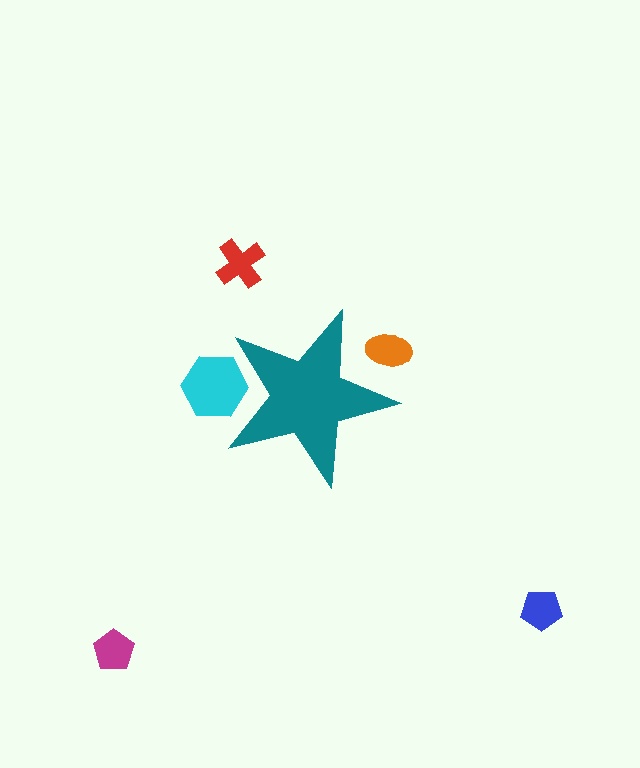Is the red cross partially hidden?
No, the red cross is fully visible.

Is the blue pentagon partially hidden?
No, the blue pentagon is fully visible.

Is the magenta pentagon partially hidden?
No, the magenta pentagon is fully visible.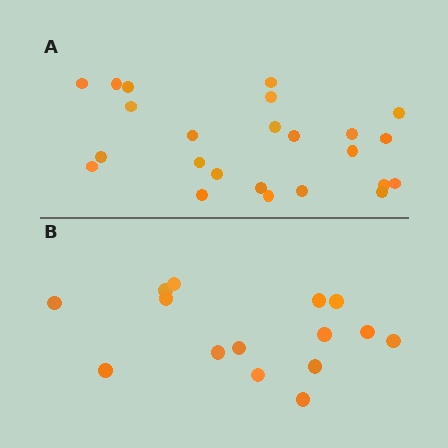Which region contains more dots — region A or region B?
Region A (the top region) has more dots.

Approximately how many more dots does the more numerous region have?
Region A has roughly 8 or so more dots than region B.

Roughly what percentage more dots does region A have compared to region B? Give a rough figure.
About 60% more.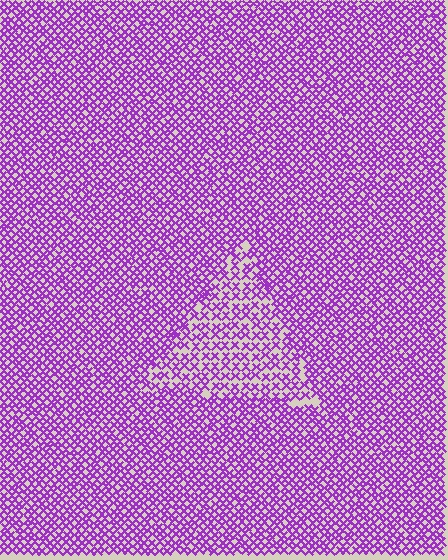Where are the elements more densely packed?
The elements are more densely packed outside the triangle boundary.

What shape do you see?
I see a triangle.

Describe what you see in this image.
The image contains small purple elements arranged at two different densities. A triangle-shaped region is visible where the elements are less densely packed than the surrounding area.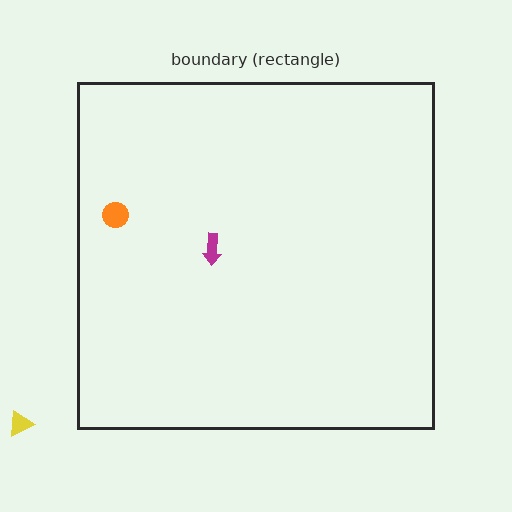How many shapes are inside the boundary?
2 inside, 1 outside.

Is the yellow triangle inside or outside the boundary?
Outside.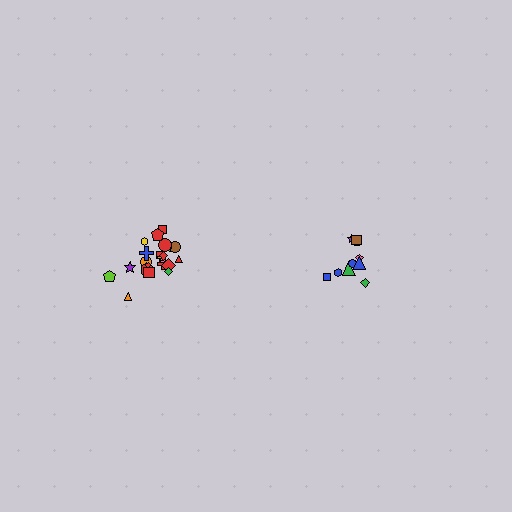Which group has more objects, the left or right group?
The left group.